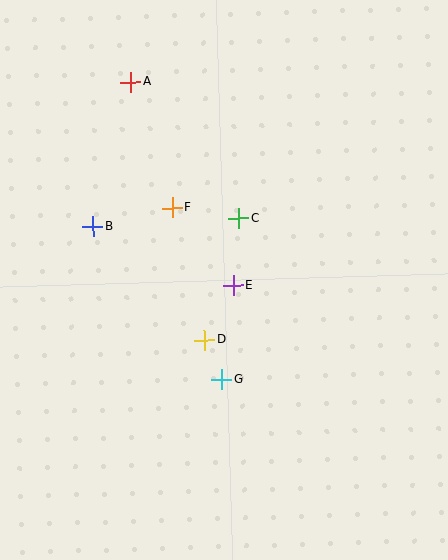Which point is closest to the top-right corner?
Point C is closest to the top-right corner.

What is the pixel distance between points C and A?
The distance between C and A is 174 pixels.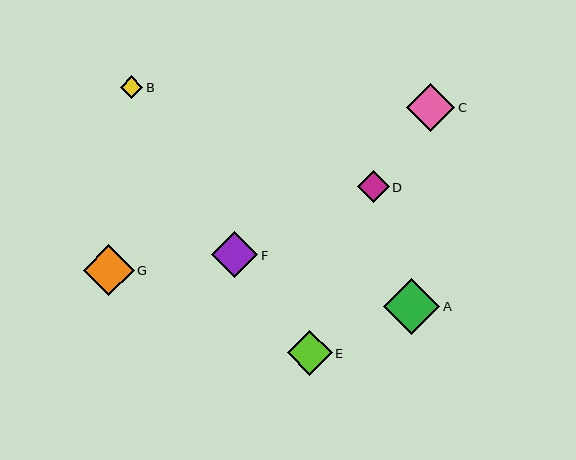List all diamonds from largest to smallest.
From largest to smallest: A, G, C, F, E, D, B.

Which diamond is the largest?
Diamond A is the largest with a size of approximately 56 pixels.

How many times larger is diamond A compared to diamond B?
Diamond A is approximately 2.5 times the size of diamond B.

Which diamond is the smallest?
Diamond B is the smallest with a size of approximately 23 pixels.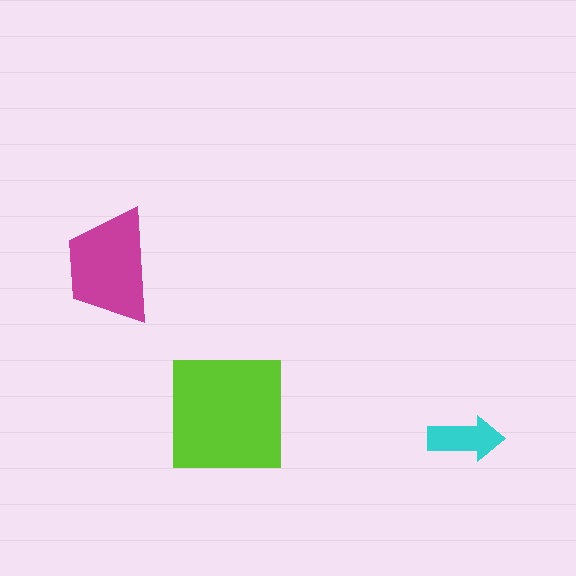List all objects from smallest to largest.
The cyan arrow, the magenta trapezoid, the lime square.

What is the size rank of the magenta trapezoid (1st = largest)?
2nd.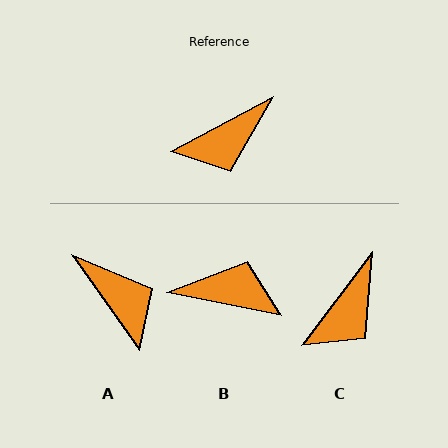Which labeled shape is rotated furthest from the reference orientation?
B, about 141 degrees away.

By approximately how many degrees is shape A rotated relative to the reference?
Approximately 97 degrees counter-clockwise.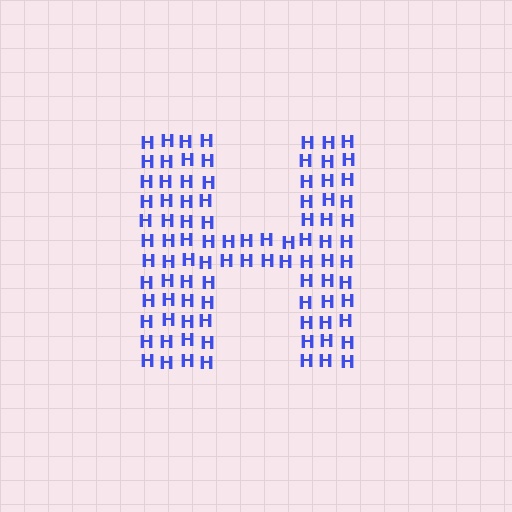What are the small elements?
The small elements are letter H's.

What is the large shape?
The large shape is the letter H.